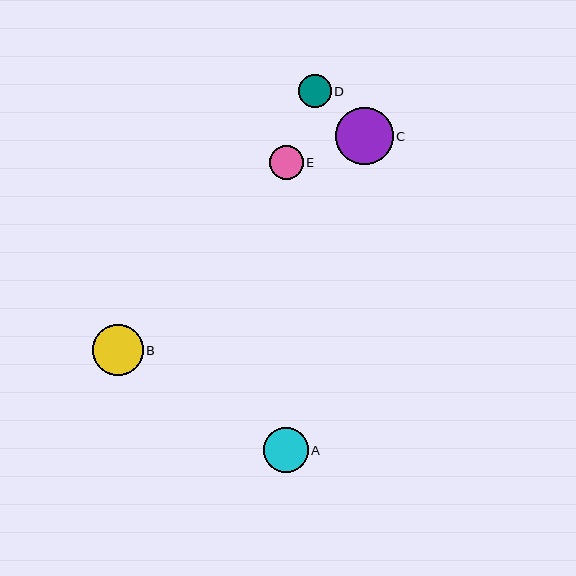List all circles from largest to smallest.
From largest to smallest: C, B, A, E, D.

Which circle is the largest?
Circle C is the largest with a size of approximately 57 pixels.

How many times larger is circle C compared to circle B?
Circle C is approximately 1.1 times the size of circle B.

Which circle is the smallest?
Circle D is the smallest with a size of approximately 33 pixels.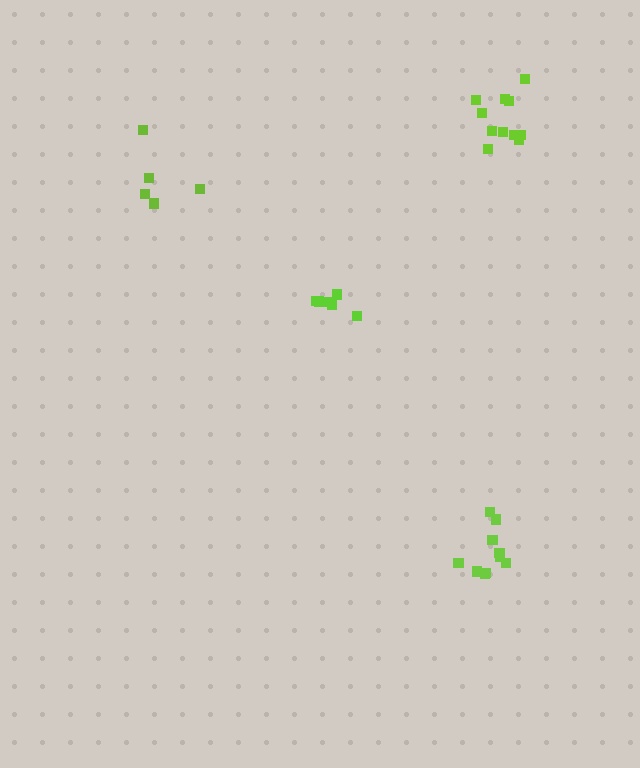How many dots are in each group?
Group 1: 7 dots, Group 2: 11 dots, Group 3: 5 dots, Group 4: 10 dots (33 total).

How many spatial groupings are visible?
There are 4 spatial groupings.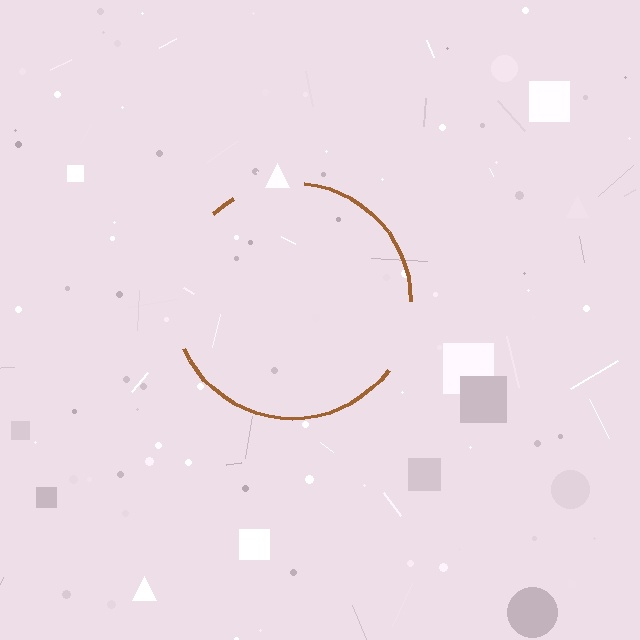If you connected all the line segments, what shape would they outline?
They would outline a circle.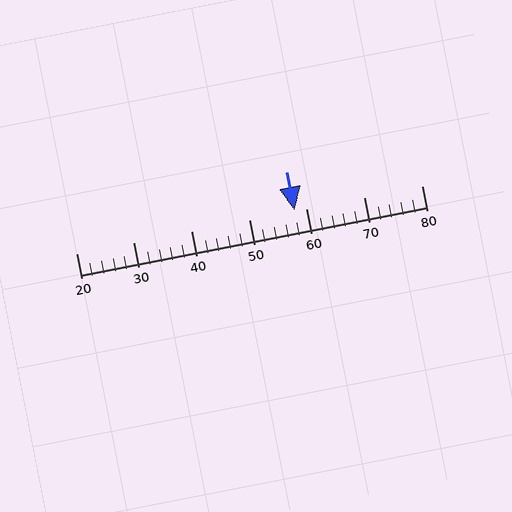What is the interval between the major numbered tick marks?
The major tick marks are spaced 10 units apart.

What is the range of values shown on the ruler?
The ruler shows values from 20 to 80.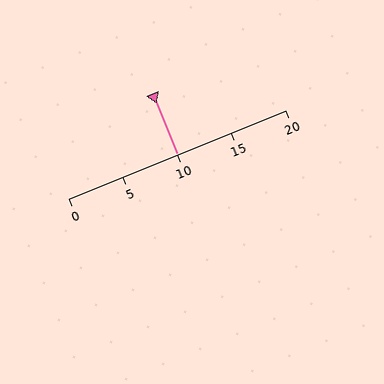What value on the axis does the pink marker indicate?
The marker indicates approximately 10.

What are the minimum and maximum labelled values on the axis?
The axis runs from 0 to 20.